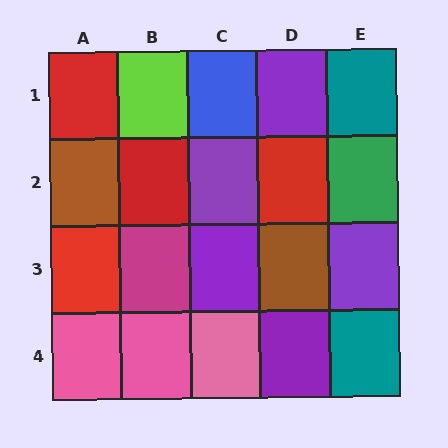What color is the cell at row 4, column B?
Pink.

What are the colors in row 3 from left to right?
Red, magenta, purple, brown, purple.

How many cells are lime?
1 cell is lime.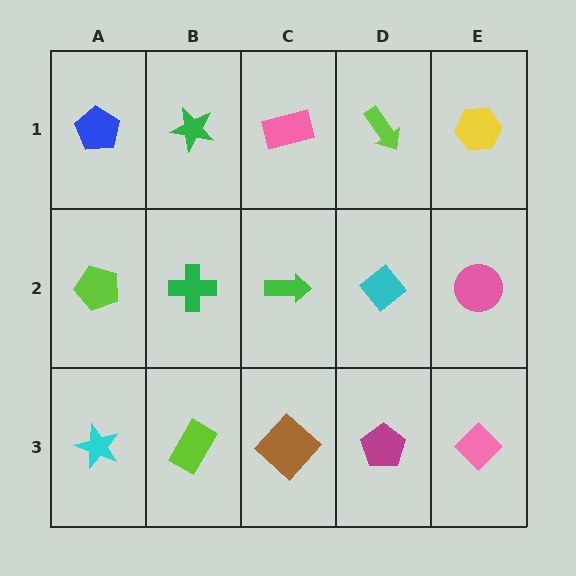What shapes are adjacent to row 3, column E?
A pink circle (row 2, column E), a magenta pentagon (row 3, column D).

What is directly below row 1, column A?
A lime pentagon.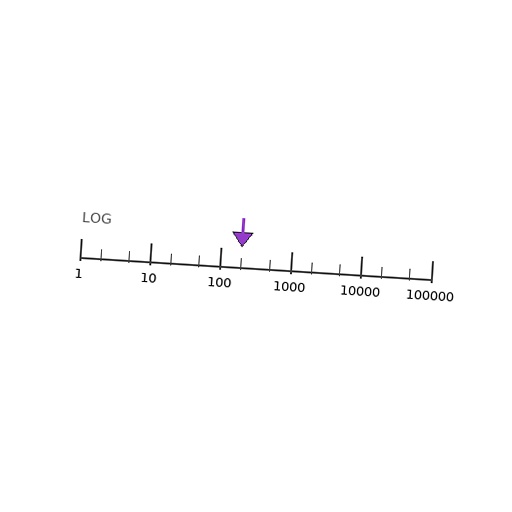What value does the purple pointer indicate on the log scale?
The pointer indicates approximately 200.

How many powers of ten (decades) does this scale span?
The scale spans 5 decades, from 1 to 100000.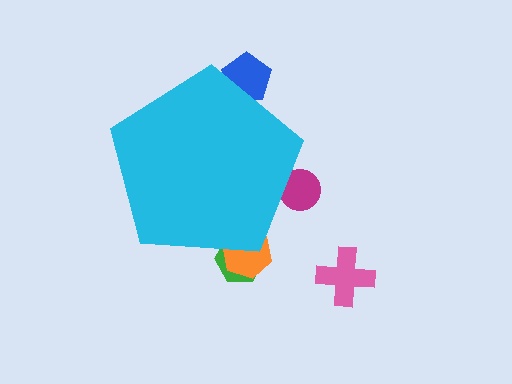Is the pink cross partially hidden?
No, the pink cross is fully visible.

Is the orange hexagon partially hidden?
Yes, the orange hexagon is partially hidden behind the cyan pentagon.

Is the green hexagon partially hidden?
Yes, the green hexagon is partially hidden behind the cyan pentagon.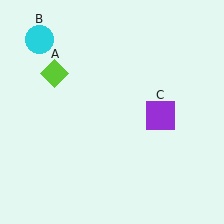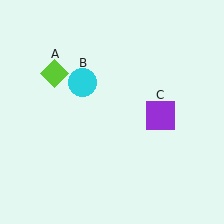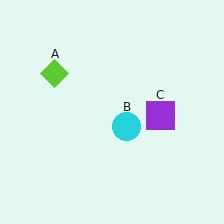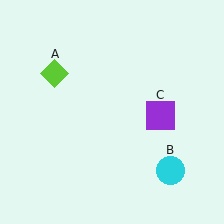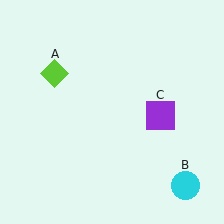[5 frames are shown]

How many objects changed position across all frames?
1 object changed position: cyan circle (object B).